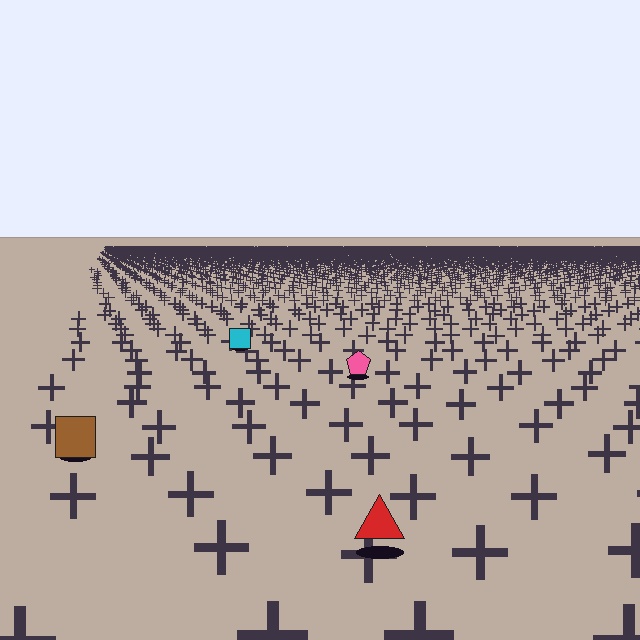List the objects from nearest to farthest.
From nearest to farthest: the red triangle, the brown square, the pink pentagon, the cyan square.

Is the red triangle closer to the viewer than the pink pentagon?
Yes. The red triangle is closer — you can tell from the texture gradient: the ground texture is coarser near it.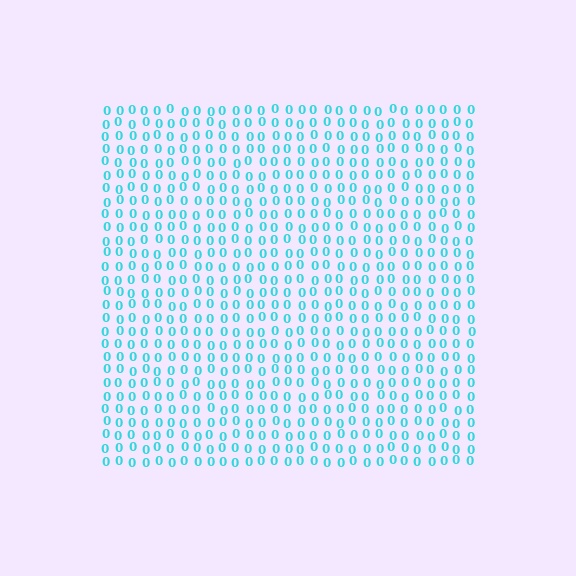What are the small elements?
The small elements are digit 0's.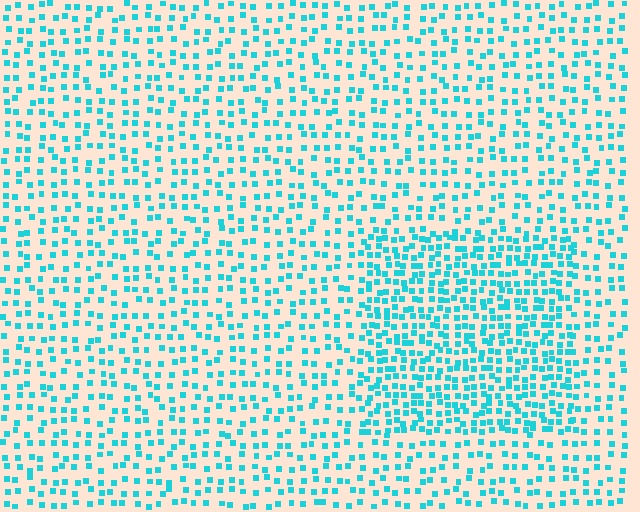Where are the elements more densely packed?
The elements are more densely packed inside the rectangle boundary.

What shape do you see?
I see a rectangle.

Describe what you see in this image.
The image contains small cyan elements arranged at two different densities. A rectangle-shaped region is visible where the elements are more densely packed than the surrounding area.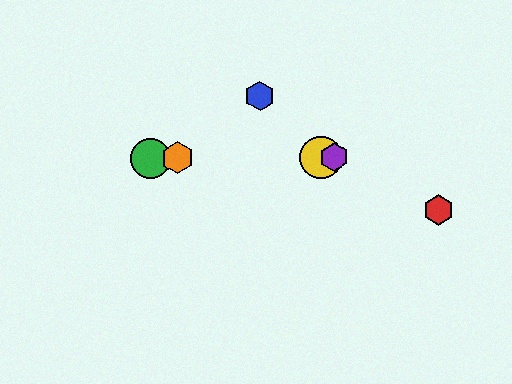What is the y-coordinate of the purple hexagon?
The purple hexagon is at y≈157.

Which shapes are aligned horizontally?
The green circle, the yellow circle, the purple hexagon, the orange hexagon are aligned horizontally.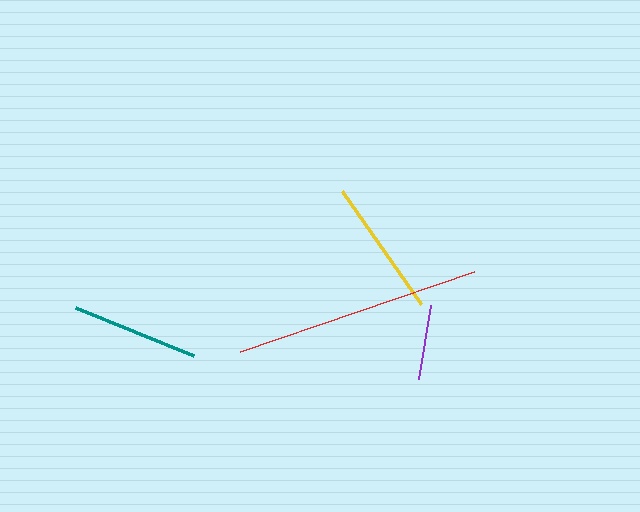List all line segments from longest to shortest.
From longest to shortest: red, yellow, teal, purple.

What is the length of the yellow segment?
The yellow segment is approximately 138 pixels long.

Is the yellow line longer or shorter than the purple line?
The yellow line is longer than the purple line.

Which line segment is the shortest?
The purple line is the shortest at approximately 75 pixels.